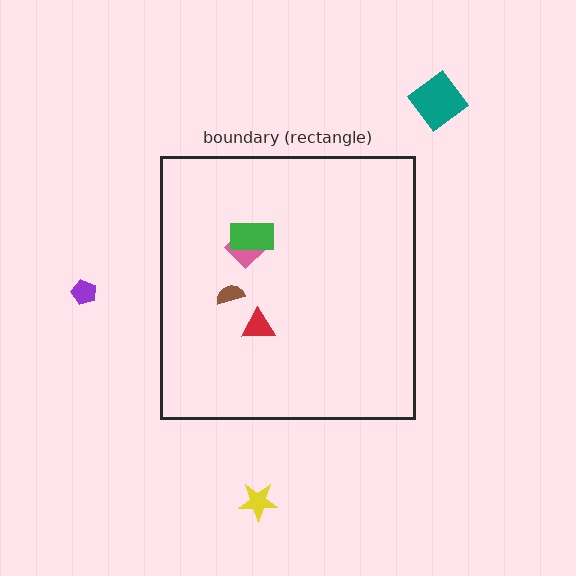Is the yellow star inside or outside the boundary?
Outside.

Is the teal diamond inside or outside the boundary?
Outside.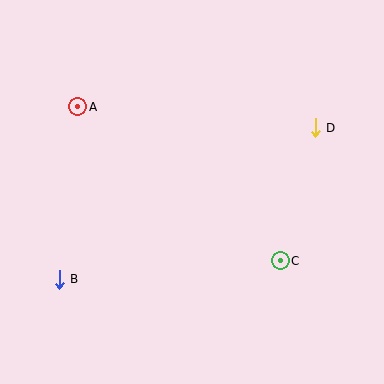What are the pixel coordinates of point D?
Point D is at (315, 128).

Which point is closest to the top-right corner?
Point D is closest to the top-right corner.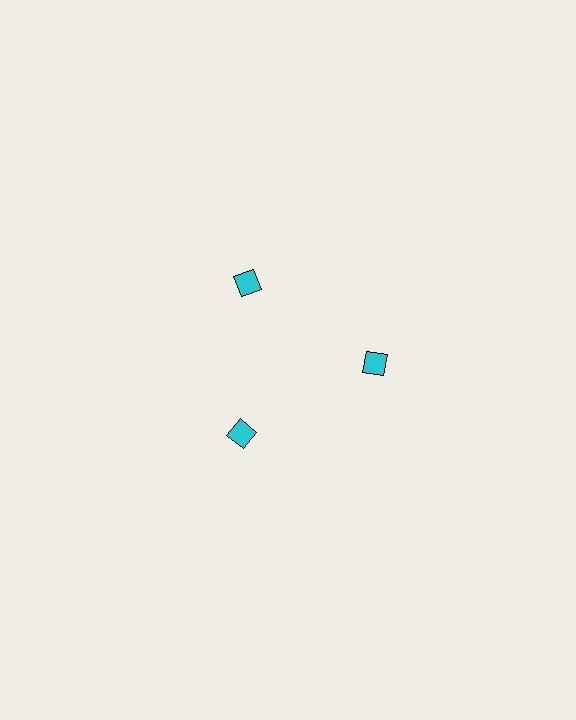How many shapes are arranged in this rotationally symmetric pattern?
There are 3 shapes, arranged in 3 groups of 1.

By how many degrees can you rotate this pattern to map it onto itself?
The pattern maps onto itself every 120 degrees of rotation.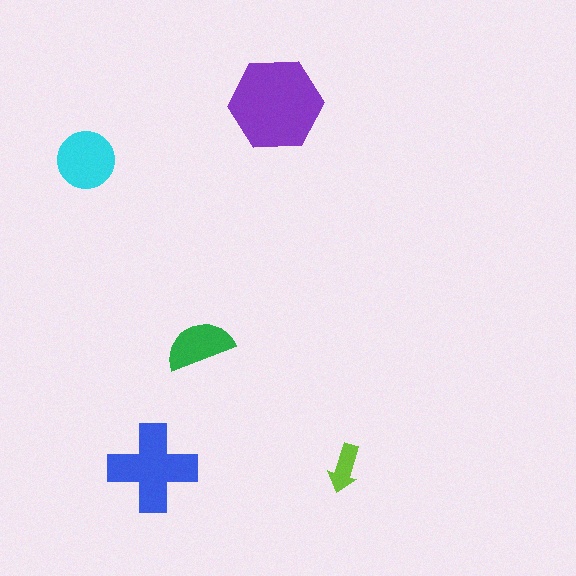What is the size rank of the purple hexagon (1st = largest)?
1st.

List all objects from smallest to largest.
The lime arrow, the green semicircle, the cyan circle, the blue cross, the purple hexagon.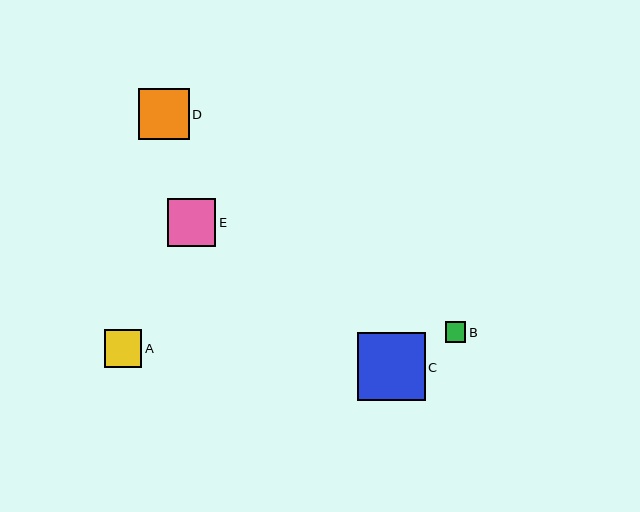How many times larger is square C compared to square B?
Square C is approximately 3.3 times the size of square B.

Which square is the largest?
Square C is the largest with a size of approximately 68 pixels.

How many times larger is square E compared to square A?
Square E is approximately 1.3 times the size of square A.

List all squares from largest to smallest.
From largest to smallest: C, D, E, A, B.